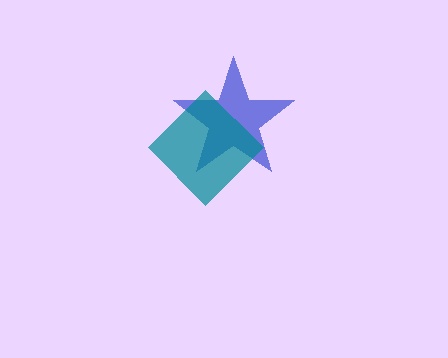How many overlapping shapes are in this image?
There are 2 overlapping shapes in the image.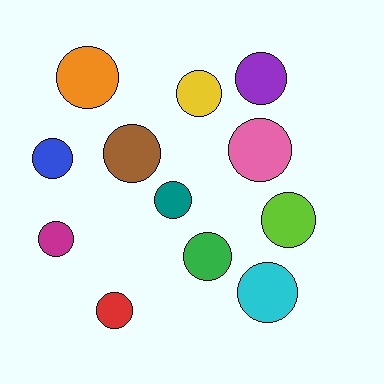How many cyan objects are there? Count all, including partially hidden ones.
There is 1 cyan object.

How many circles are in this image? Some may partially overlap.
There are 12 circles.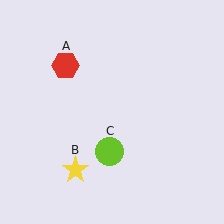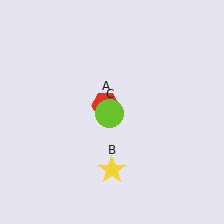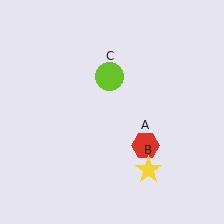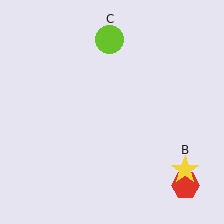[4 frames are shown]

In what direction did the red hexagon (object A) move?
The red hexagon (object A) moved down and to the right.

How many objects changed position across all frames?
3 objects changed position: red hexagon (object A), yellow star (object B), lime circle (object C).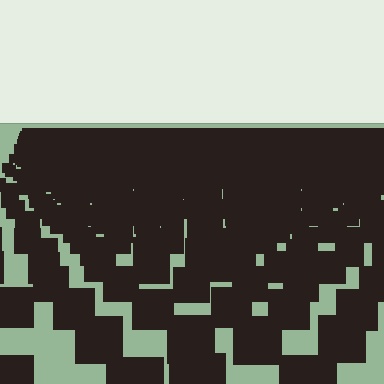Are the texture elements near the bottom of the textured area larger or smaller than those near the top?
Larger. Near the bottom, elements are closer to the viewer and appear at a bigger on-screen size.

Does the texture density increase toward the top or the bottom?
Density increases toward the top.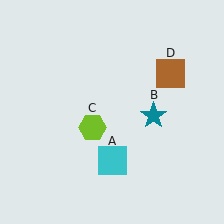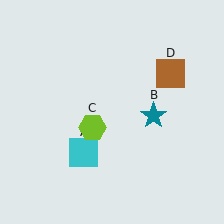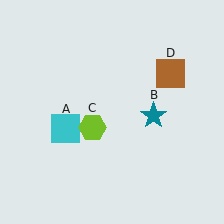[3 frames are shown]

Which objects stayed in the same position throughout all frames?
Teal star (object B) and lime hexagon (object C) and brown square (object D) remained stationary.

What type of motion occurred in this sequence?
The cyan square (object A) rotated clockwise around the center of the scene.